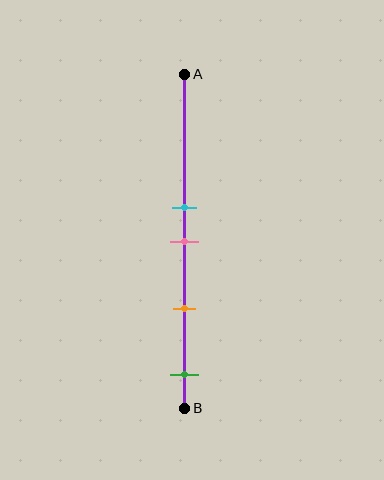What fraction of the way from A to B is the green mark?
The green mark is approximately 90% (0.9) of the way from A to B.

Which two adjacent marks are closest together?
The cyan and pink marks are the closest adjacent pair.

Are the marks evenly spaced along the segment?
No, the marks are not evenly spaced.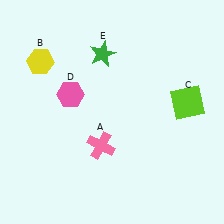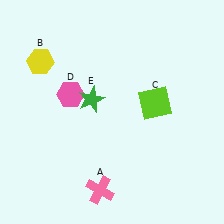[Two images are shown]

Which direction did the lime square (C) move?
The lime square (C) moved left.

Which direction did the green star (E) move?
The green star (E) moved down.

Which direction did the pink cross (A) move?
The pink cross (A) moved down.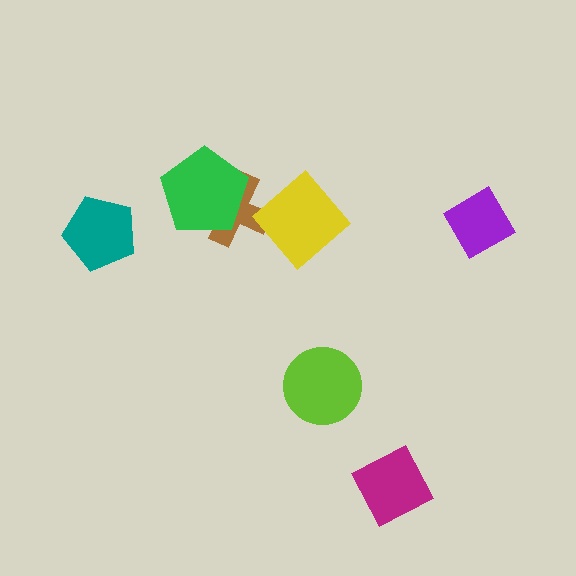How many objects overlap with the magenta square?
0 objects overlap with the magenta square.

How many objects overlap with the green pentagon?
1 object overlaps with the green pentagon.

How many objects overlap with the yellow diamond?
0 objects overlap with the yellow diamond.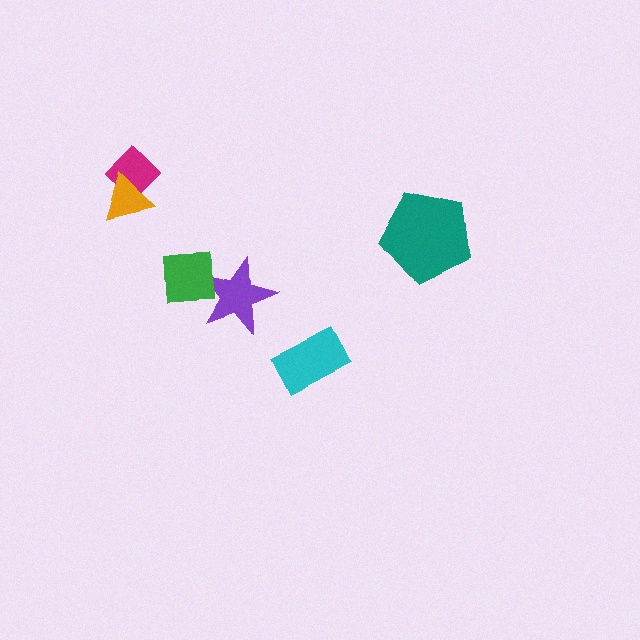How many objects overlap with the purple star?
1 object overlaps with the purple star.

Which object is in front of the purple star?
The green square is in front of the purple star.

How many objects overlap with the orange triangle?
1 object overlaps with the orange triangle.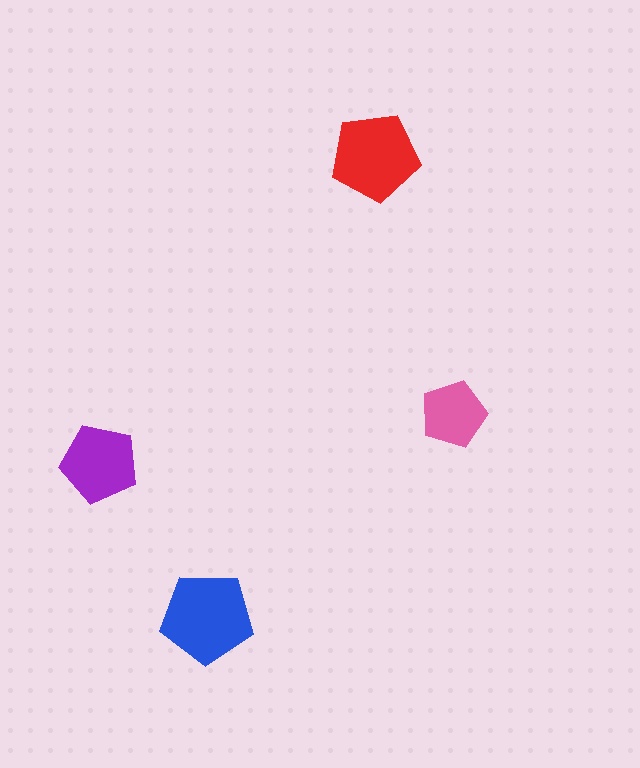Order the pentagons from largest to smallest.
the blue one, the red one, the purple one, the pink one.